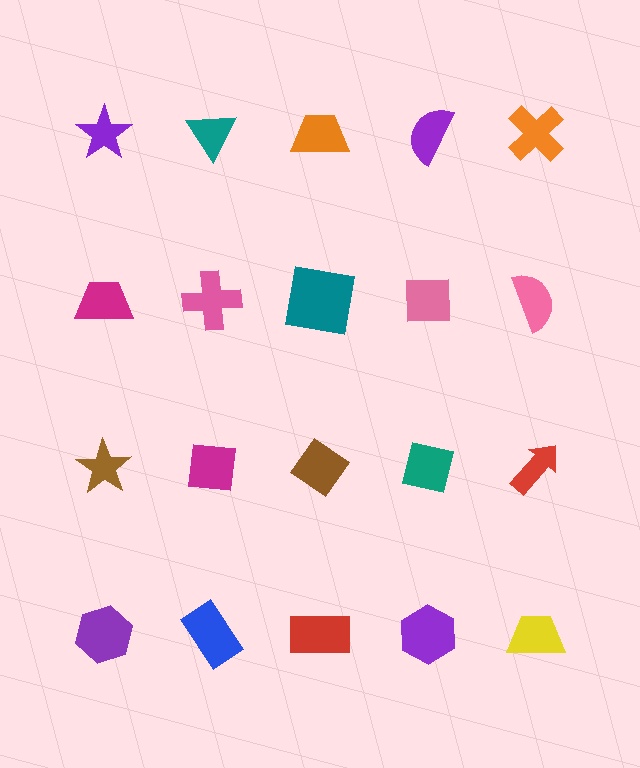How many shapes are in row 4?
5 shapes.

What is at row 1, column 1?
A purple star.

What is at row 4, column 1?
A purple hexagon.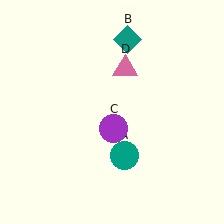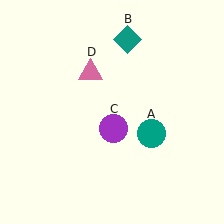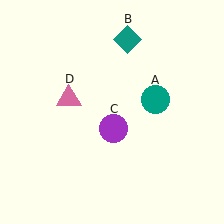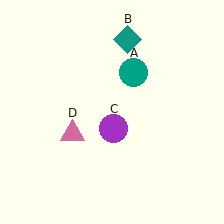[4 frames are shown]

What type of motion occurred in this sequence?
The teal circle (object A), pink triangle (object D) rotated counterclockwise around the center of the scene.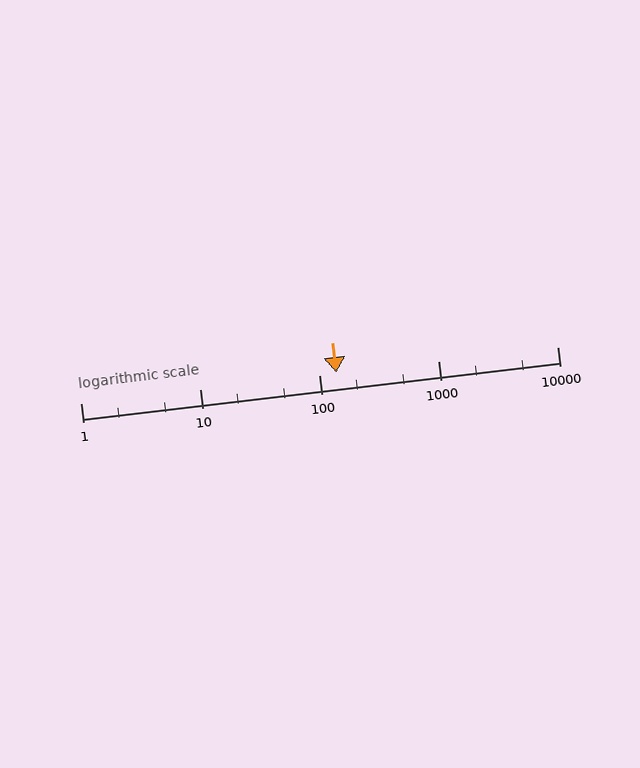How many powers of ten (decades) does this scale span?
The scale spans 4 decades, from 1 to 10000.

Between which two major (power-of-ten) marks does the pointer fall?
The pointer is between 100 and 1000.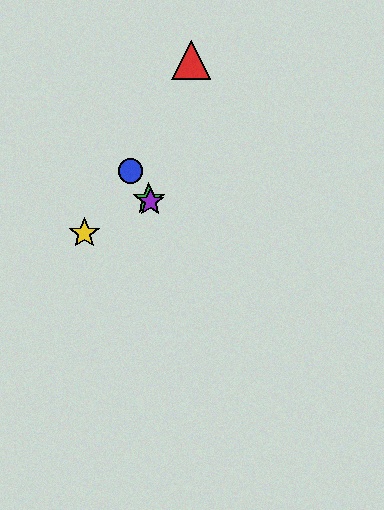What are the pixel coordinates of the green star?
The green star is at (149, 199).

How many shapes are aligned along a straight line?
3 shapes (the blue circle, the green star, the purple star) are aligned along a straight line.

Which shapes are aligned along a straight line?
The blue circle, the green star, the purple star are aligned along a straight line.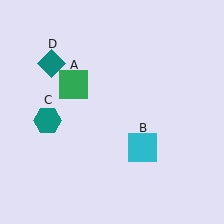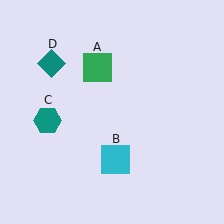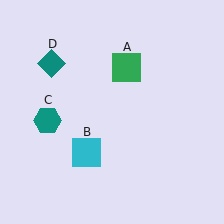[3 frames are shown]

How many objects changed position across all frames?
2 objects changed position: green square (object A), cyan square (object B).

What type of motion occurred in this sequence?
The green square (object A), cyan square (object B) rotated clockwise around the center of the scene.